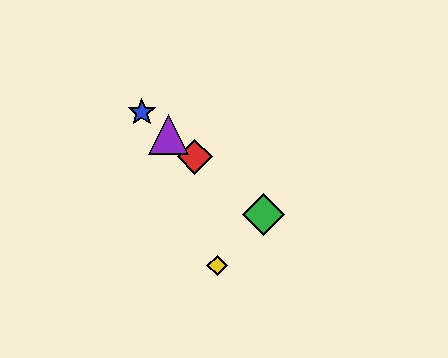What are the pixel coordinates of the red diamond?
The red diamond is at (195, 157).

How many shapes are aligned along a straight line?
4 shapes (the red diamond, the blue star, the green diamond, the purple triangle) are aligned along a straight line.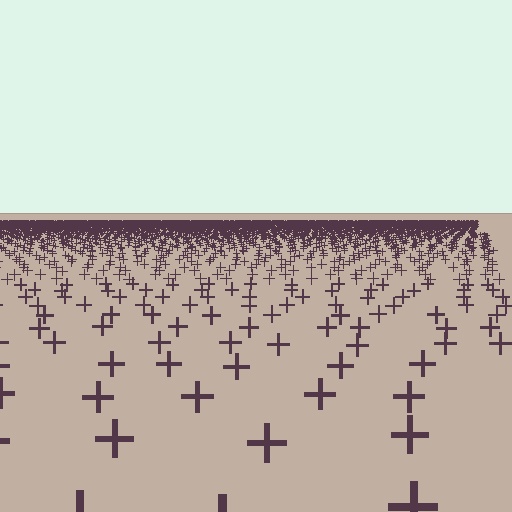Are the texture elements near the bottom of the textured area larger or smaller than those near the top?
Larger. Near the bottom, elements are closer to the viewer and appear at a bigger on-screen size.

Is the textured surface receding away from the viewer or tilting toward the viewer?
The surface is receding away from the viewer. Texture elements get smaller and denser toward the top.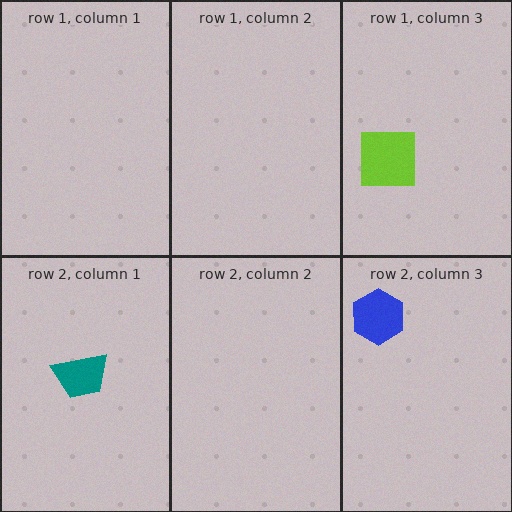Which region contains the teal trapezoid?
The row 2, column 1 region.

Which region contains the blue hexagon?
The row 2, column 3 region.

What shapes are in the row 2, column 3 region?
The blue hexagon.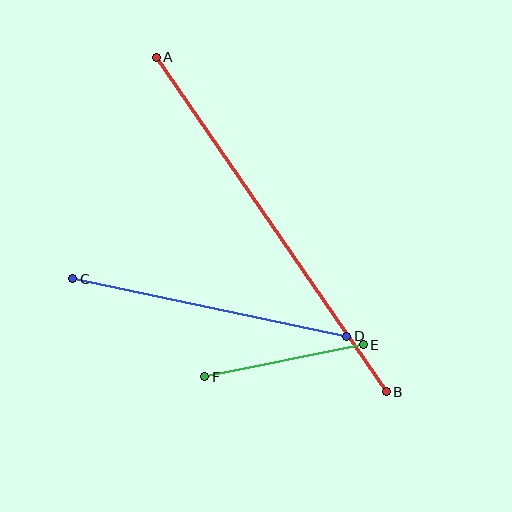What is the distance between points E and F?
The distance is approximately 161 pixels.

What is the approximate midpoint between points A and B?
The midpoint is at approximately (271, 224) pixels.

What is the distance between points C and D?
The distance is approximately 280 pixels.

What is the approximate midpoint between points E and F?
The midpoint is at approximately (284, 361) pixels.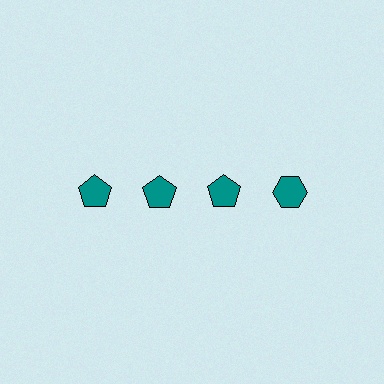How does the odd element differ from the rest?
It has a different shape: hexagon instead of pentagon.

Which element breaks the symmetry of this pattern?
The teal hexagon in the top row, second from right column breaks the symmetry. All other shapes are teal pentagons.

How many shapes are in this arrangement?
There are 4 shapes arranged in a grid pattern.